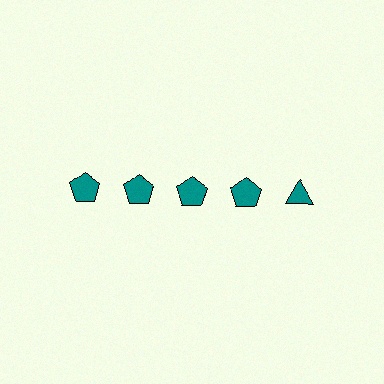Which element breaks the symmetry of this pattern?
The teal triangle in the top row, rightmost column breaks the symmetry. All other shapes are teal pentagons.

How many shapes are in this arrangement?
There are 5 shapes arranged in a grid pattern.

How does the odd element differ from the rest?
It has a different shape: triangle instead of pentagon.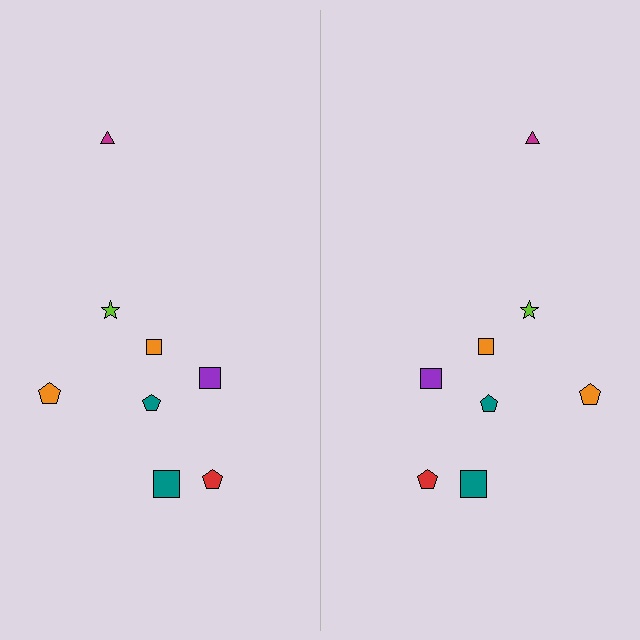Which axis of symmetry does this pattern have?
The pattern has a vertical axis of symmetry running through the center of the image.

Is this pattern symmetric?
Yes, this pattern has bilateral (reflection) symmetry.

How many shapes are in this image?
There are 16 shapes in this image.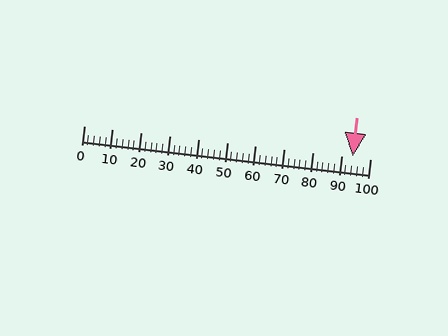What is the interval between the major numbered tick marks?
The major tick marks are spaced 10 units apart.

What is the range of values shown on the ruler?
The ruler shows values from 0 to 100.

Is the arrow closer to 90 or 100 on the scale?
The arrow is closer to 90.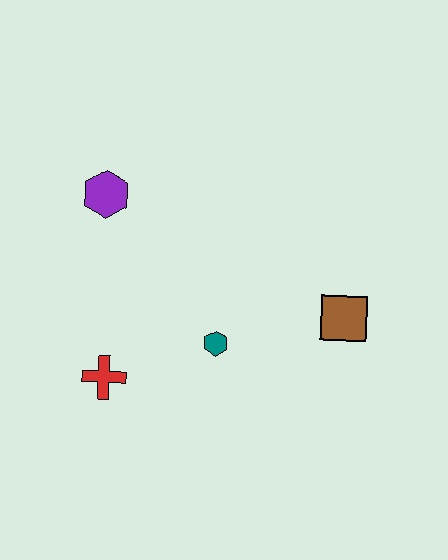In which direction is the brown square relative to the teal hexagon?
The brown square is to the right of the teal hexagon.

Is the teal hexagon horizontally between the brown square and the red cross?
Yes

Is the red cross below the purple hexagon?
Yes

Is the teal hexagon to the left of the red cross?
No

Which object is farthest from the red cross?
The brown square is farthest from the red cross.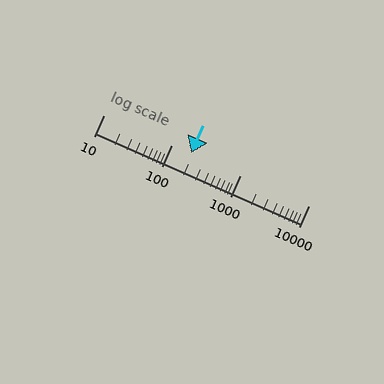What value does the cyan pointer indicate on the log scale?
The pointer indicates approximately 190.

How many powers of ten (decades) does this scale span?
The scale spans 3 decades, from 10 to 10000.